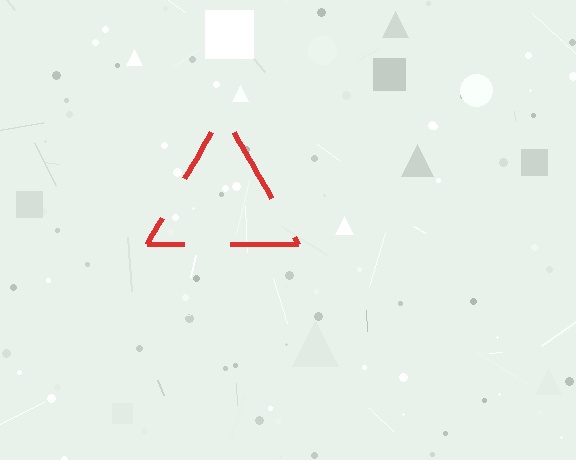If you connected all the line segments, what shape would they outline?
They would outline a triangle.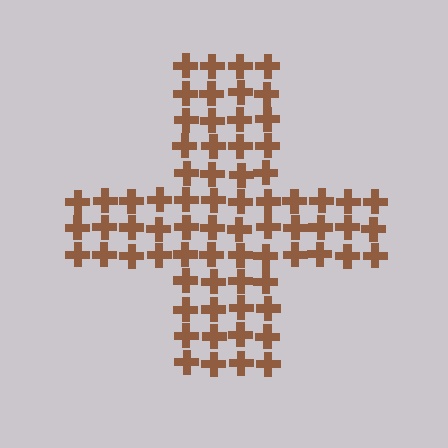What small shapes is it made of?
It is made of small crosses.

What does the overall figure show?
The overall figure shows a cross.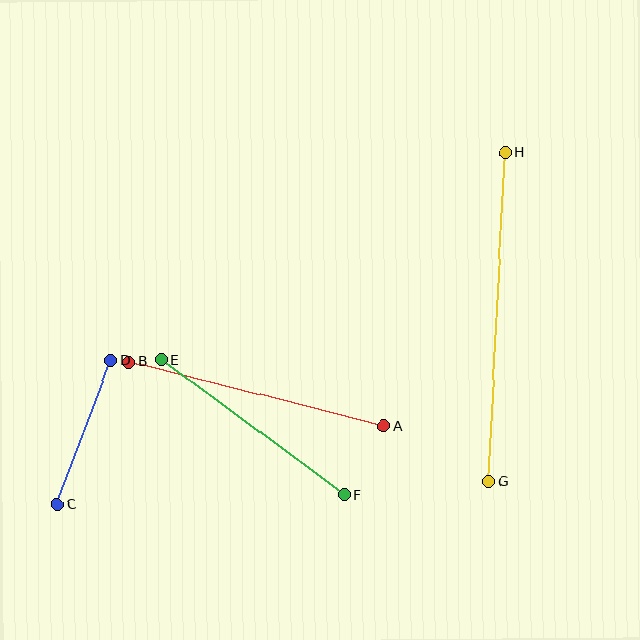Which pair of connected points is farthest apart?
Points G and H are farthest apart.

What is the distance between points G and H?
The distance is approximately 329 pixels.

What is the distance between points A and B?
The distance is approximately 262 pixels.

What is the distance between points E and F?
The distance is approximately 227 pixels.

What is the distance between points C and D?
The distance is approximately 155 pixels.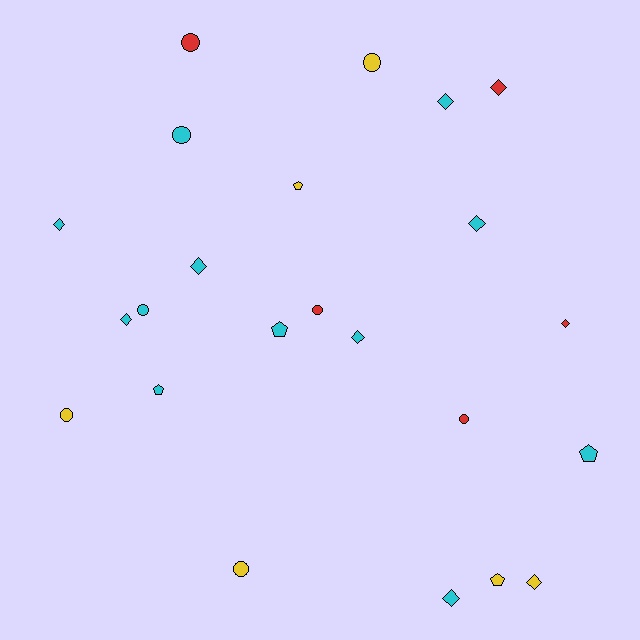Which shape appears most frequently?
Diamond, with 10 objects.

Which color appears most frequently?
Cyan, with 12 objects.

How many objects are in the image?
There are 23 objects.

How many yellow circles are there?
There are 3 yellow circles.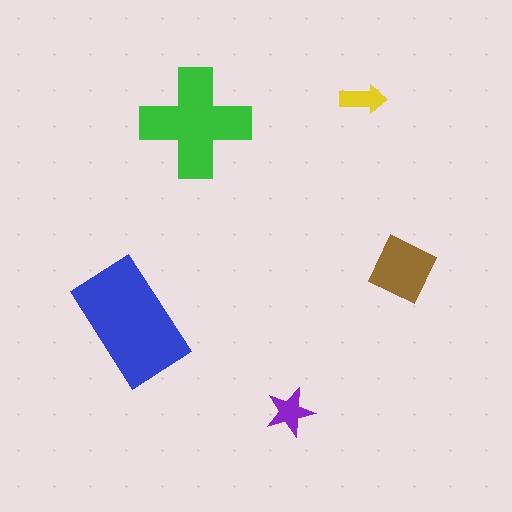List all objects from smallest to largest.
The yellow arrow, the purple star, the brown square, the green cross, the blue rectangle.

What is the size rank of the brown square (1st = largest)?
3rd.